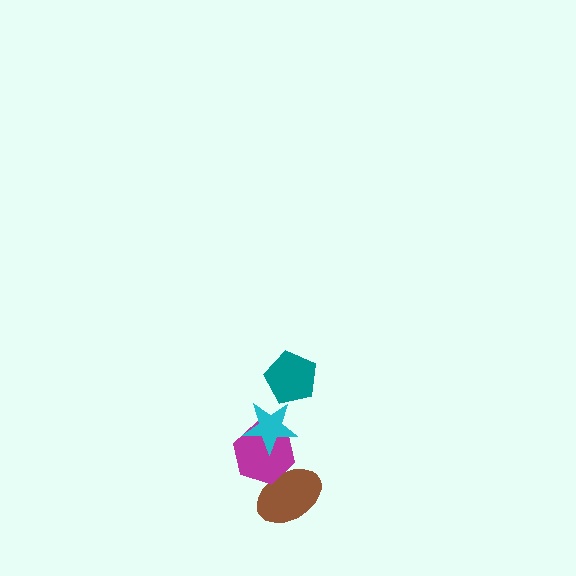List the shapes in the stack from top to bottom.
From top to bottom: the teal pentagon, the cyan star, the magenta hexagon, the brown ellipse.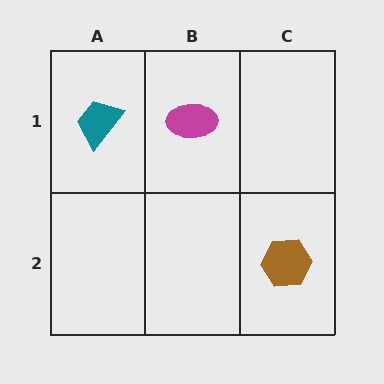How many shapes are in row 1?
2 shapes.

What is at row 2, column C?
A brown hexagon.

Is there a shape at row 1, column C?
No, that cell is empty.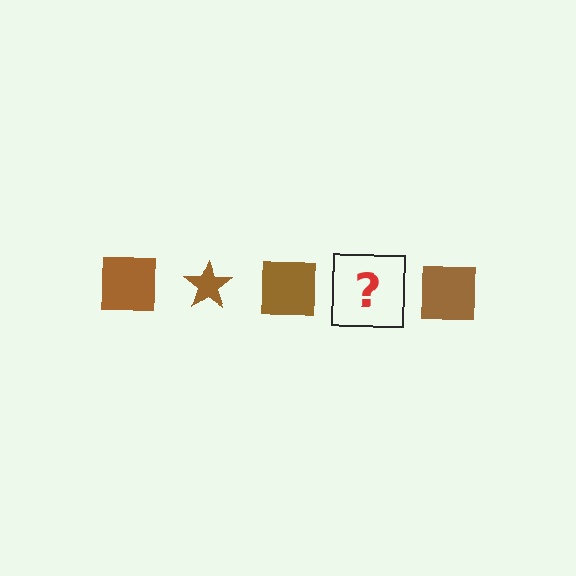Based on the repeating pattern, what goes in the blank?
The blank should be a brown star.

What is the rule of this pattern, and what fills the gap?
The rule is that the pattern cycles through square, star shapes in brown. The gap should be filled with a brown star.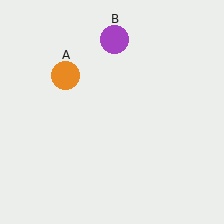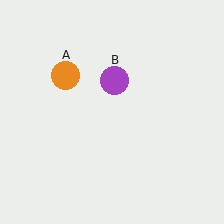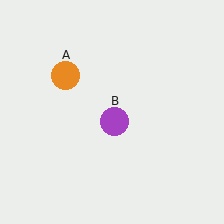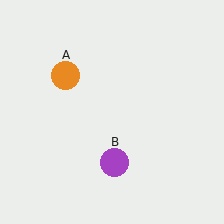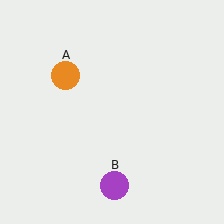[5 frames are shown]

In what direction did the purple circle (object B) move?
The purple circle (object B) moved down.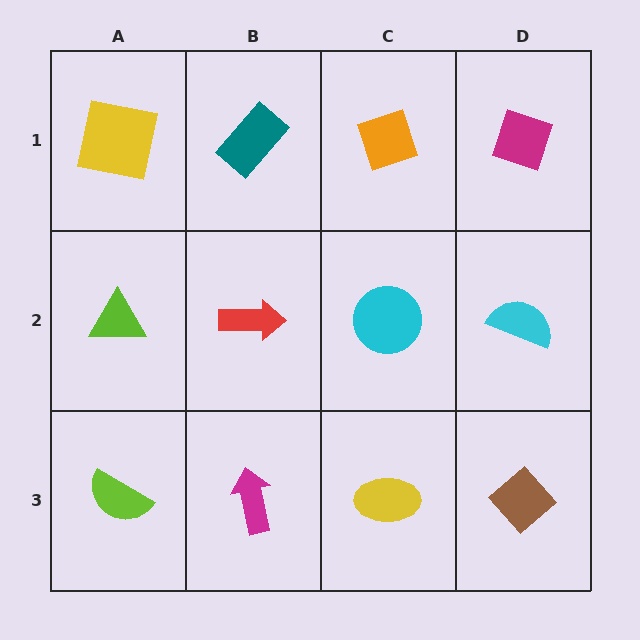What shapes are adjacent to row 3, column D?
A cyan semicircle (row 2, column D), a yellow ellipse (row 3, column C).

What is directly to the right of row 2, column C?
A cyan semicircle.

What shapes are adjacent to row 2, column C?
An orange diamond (row 1, column C), a yellow ellipse (row 3, column C), a red arrow (row 2, column B), a cyan semicircle (row 2, column D).